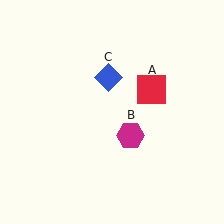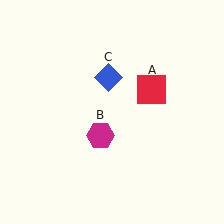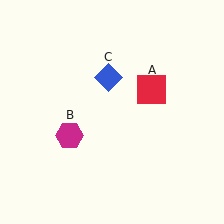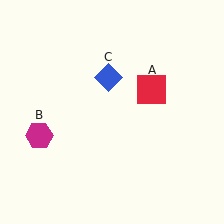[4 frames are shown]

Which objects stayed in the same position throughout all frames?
Red square (object A) and blue diamond (object C) remained stationary.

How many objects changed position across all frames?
1 object changed position: magenta hexagon (object B).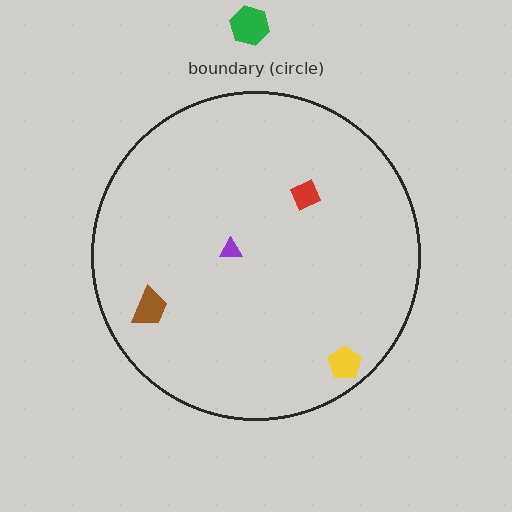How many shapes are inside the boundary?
4 inside, 1 outside.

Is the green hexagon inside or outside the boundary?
Outside.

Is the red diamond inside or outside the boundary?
Inside.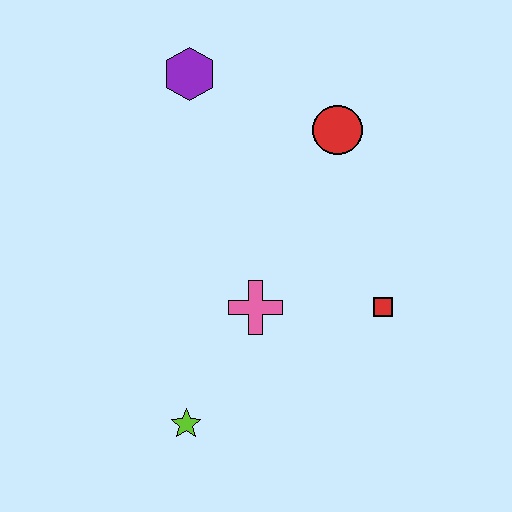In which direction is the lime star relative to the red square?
The lime star is to the left of the red square.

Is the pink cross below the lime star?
No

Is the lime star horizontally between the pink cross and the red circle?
No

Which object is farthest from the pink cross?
The purple hexagon is farthest from the pink cross.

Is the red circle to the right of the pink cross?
Yes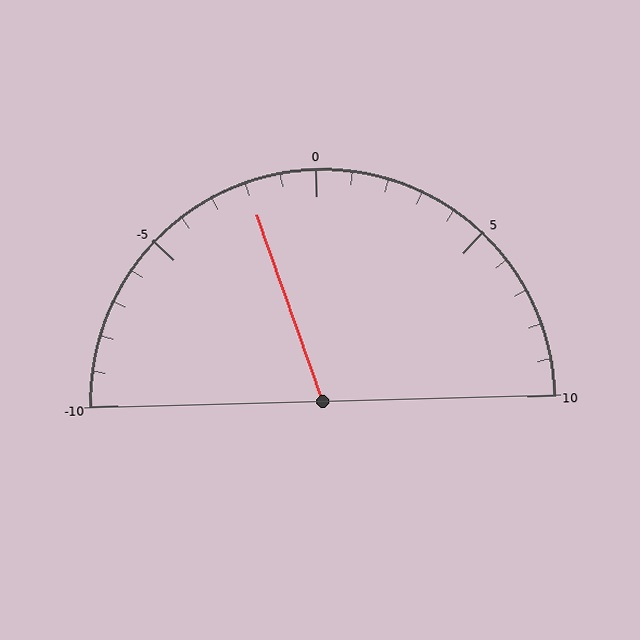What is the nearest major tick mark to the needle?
The nearest major tick mark is 0.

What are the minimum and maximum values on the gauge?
The gauge ranges from -10 to 10.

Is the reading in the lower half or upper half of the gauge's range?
The reading is in the lower half of the range (-10 to 10).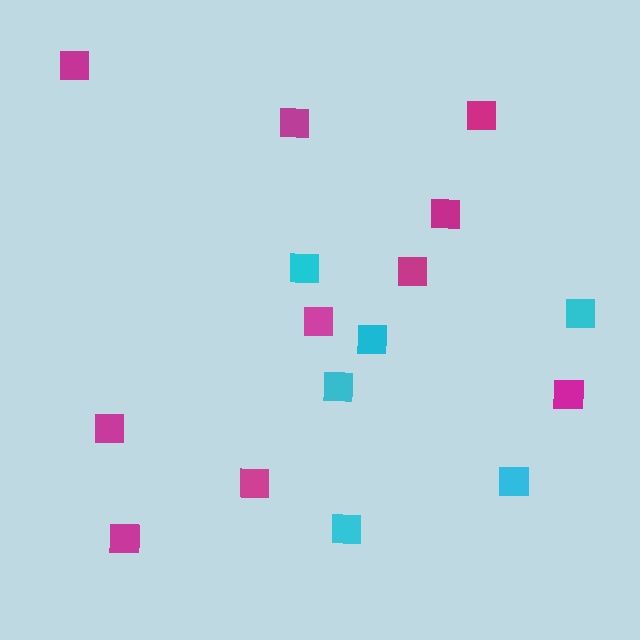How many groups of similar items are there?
There are 2 groups: one group of magenta squares (10) and one group of cyan squares (6).